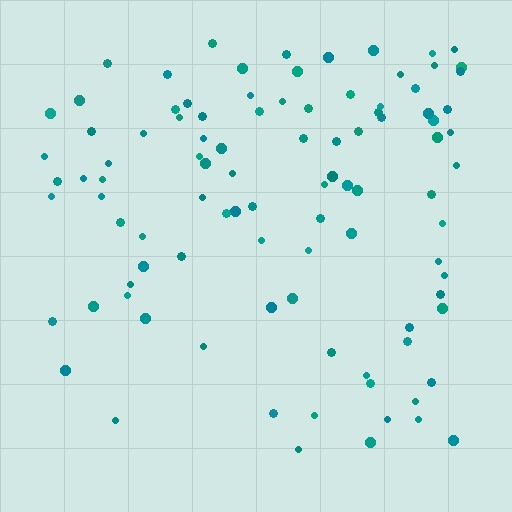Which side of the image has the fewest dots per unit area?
The bottom.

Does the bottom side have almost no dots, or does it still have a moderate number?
Still a moderate number, just noticeably fewer than the top.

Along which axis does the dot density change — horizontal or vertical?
Vertical.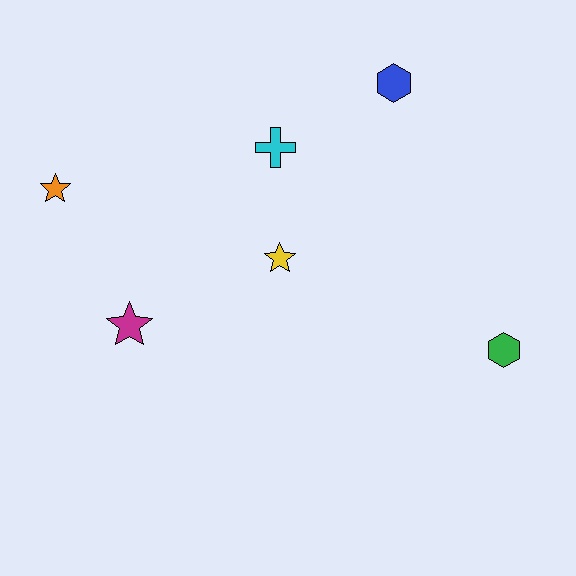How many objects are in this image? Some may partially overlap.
There are 6 objects.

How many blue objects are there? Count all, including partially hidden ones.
There is 1 blue object.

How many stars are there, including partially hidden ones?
There are 3 stars.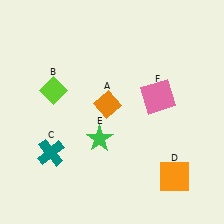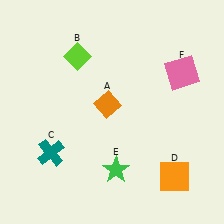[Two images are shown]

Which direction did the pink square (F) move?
The pink square (F) moved up.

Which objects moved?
The objects that moved are: the lime diamond (B), the green star (E), the pink square (F).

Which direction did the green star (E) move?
The green star (E) moved down.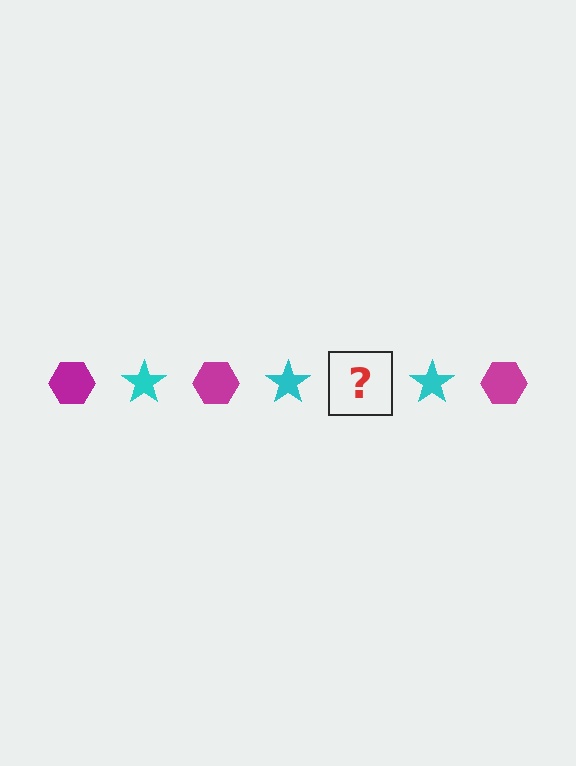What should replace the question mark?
The question mark should be replaced with a magenta hexagon.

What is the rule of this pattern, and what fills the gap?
The rule is that the pattern alternates between magenta hexagon and cyan star. The gap should be filled with a magenta hexagon.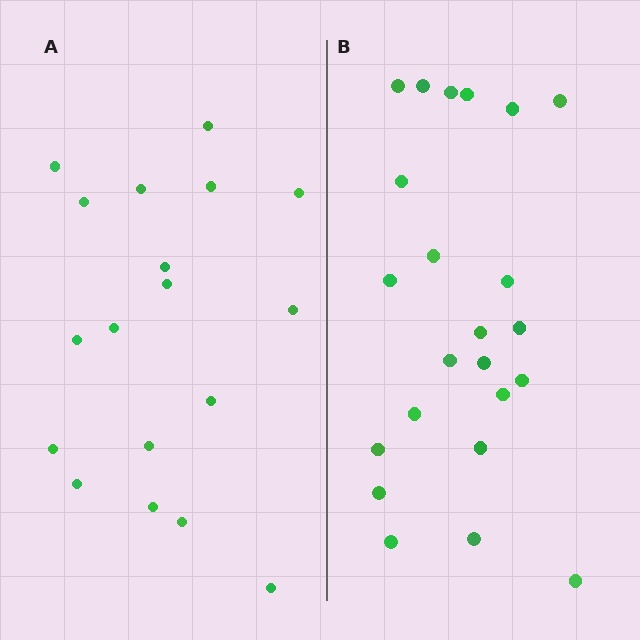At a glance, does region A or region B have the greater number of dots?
Region B (the right region) has more dots.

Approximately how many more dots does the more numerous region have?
Region B has about 5 more dots than region A.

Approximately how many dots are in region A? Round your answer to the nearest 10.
About 20 dots. (The exact count is 18, which rounds to 20.)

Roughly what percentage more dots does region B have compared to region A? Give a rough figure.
About 30% more.